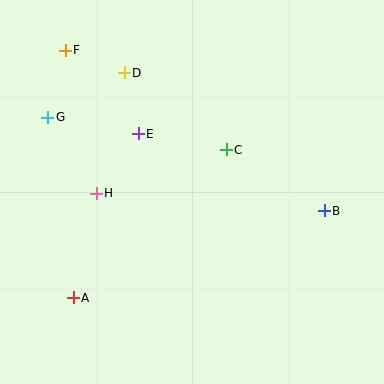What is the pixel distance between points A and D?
The distance between A and D is 230 pixels.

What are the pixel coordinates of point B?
Point B is at (324, 211).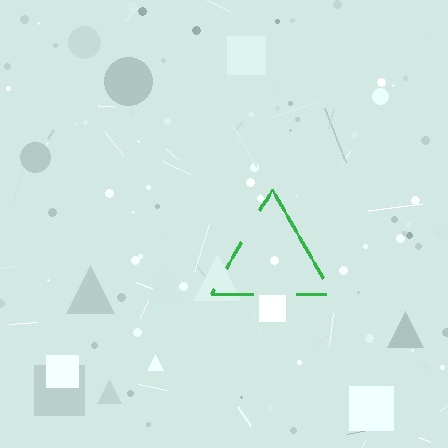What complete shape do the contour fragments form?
The contour fragments form a triangle.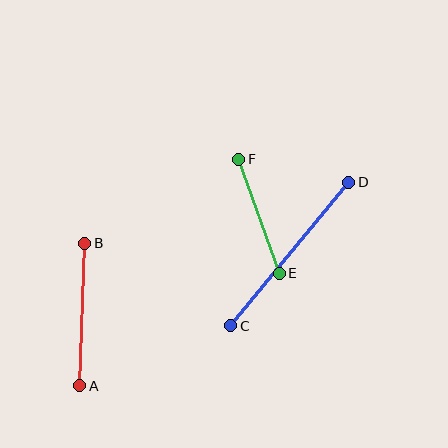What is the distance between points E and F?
The distance is approximately 121 pixels.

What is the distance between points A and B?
The distance is approximately 143 pixels.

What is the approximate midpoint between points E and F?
The midpoint is at approximately (259, 216) pixels.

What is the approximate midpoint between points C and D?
The midpoint is at approximately (290, 254) pixels.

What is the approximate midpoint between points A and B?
The midpoint is at approximately (82, 314) pixels.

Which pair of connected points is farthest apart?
Points C and D are farthest apart.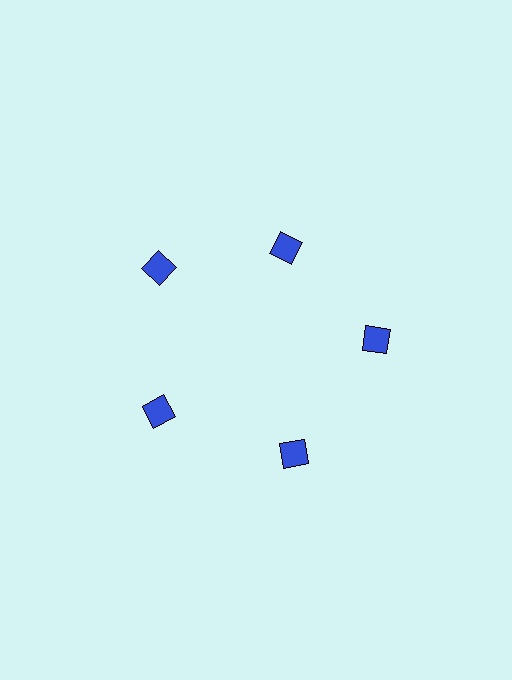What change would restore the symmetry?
The symmetry would be restored by moving it outward, back onto the ring so that all 5 squares sit at equal angles and equal distance from the center.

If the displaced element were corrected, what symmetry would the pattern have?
It would have 5-fold rotational symmetry — the pattern would map onto itself every 72 degrees.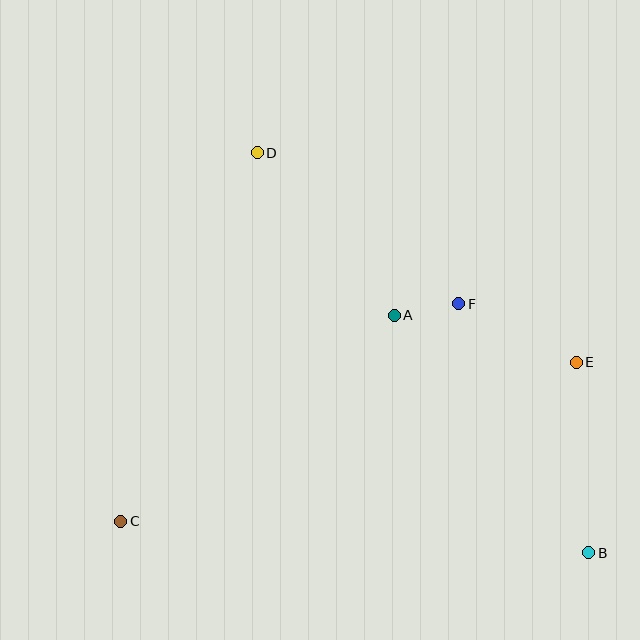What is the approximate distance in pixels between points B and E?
The distance between B and E is approximately 191 pixels.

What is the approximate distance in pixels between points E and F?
The distance between E and F is approximately 131 pixels.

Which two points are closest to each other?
Points A and F are closest to each other.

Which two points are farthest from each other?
Points B and D are farthest from each other.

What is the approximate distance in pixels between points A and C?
The distance between A and C is approximately 342 pixels.